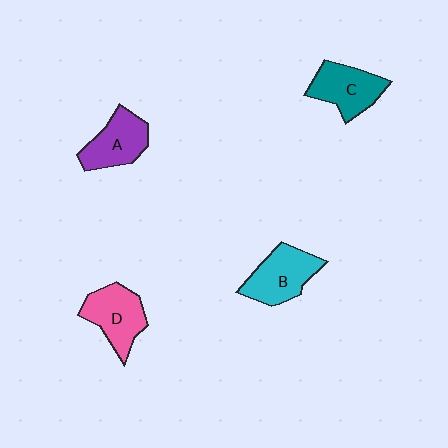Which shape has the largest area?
Shape B (cyan).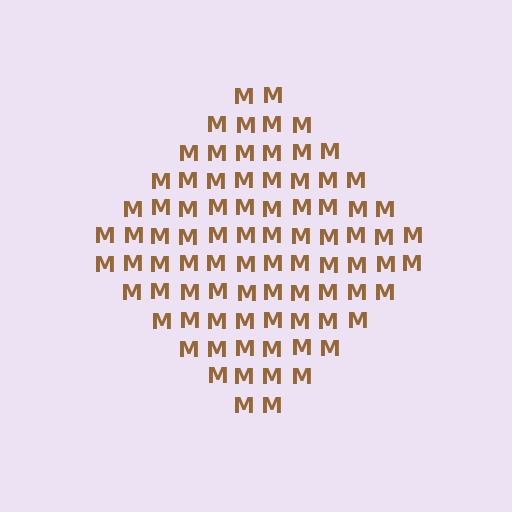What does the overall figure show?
The overall figure shows a diamond.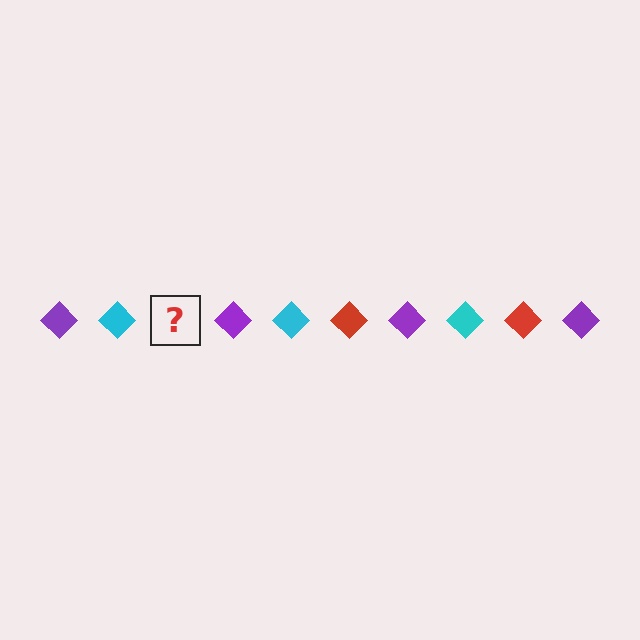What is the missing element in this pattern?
The missing element is a red diamond.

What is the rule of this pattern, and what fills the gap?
The rule is that the pattern cycles through purple, cyan, red diamonds. The gap should be filled with a red diamond.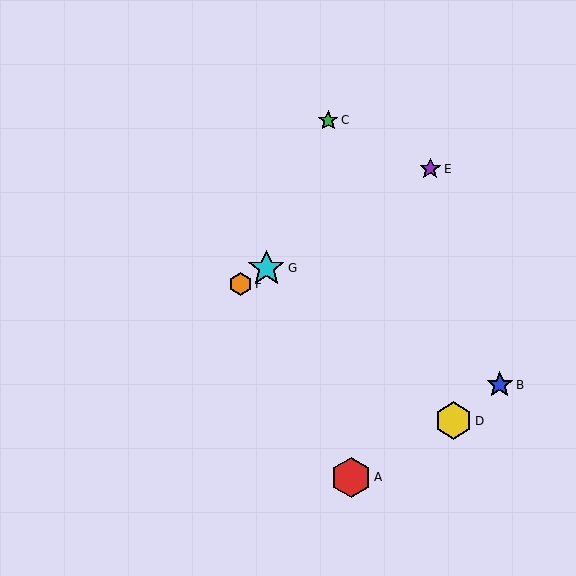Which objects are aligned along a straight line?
Objects E, F, G are aligned along a straight line.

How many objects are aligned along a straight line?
3 objects (E, F, G) are aligned along a straight line.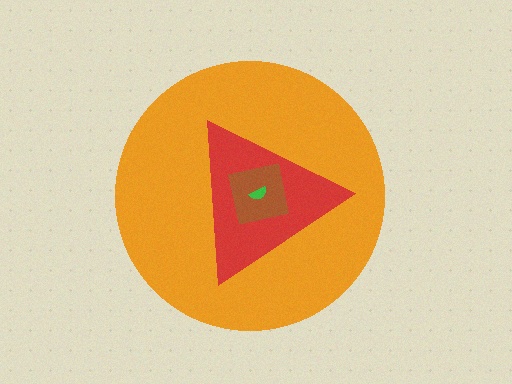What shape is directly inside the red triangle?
The brown square.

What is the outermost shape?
The orange circle.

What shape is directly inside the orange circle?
The red triangle.